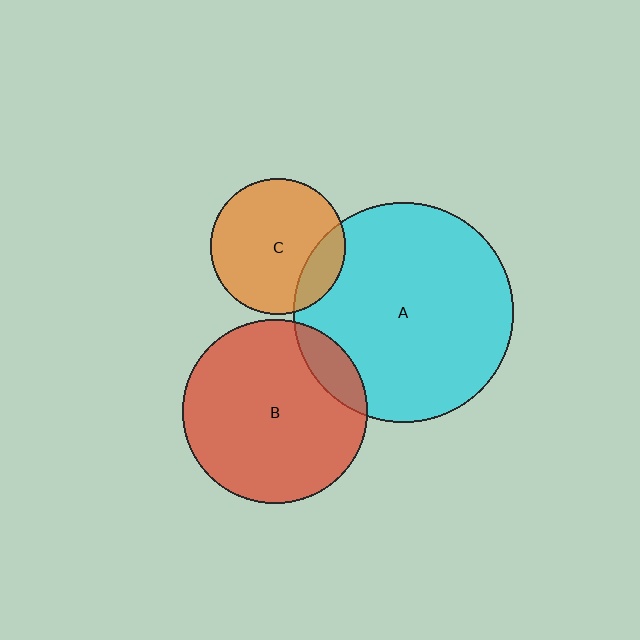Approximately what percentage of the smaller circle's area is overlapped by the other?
Approximately 20%.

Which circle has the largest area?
Circle A (cyan).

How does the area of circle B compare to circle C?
Approximately 1.9 times.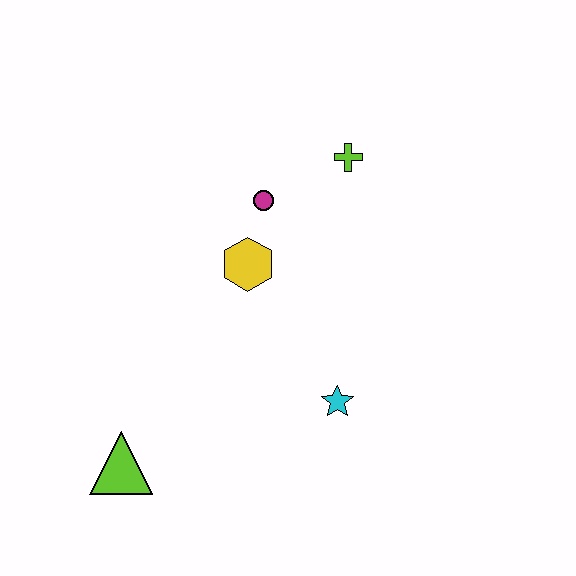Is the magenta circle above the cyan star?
Yes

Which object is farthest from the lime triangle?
The lime cross is farthest from the lime triangle.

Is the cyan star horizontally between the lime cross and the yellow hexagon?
Yes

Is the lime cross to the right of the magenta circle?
Yes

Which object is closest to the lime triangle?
The cyan star is closest to the lime triangle.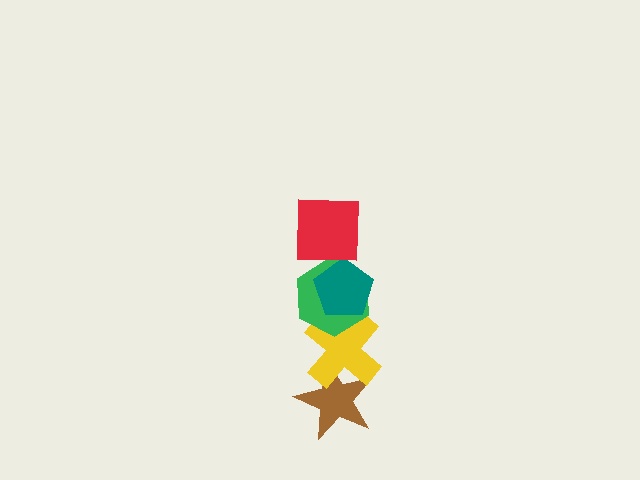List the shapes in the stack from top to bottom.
From top to bottom: the red square, the teal pentagon, the green hexagon, the yellow cross, the brown star.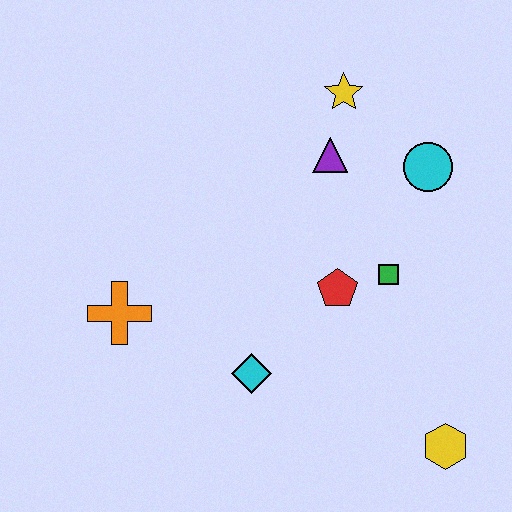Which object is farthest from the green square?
The orange cross is farthest from the green square.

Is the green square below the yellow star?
Yes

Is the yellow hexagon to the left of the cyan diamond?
No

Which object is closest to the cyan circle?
The purple triangle is closest to the cyan circle.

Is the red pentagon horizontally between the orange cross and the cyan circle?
Yes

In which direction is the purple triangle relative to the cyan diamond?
The purple triangle is above the cyan diamond.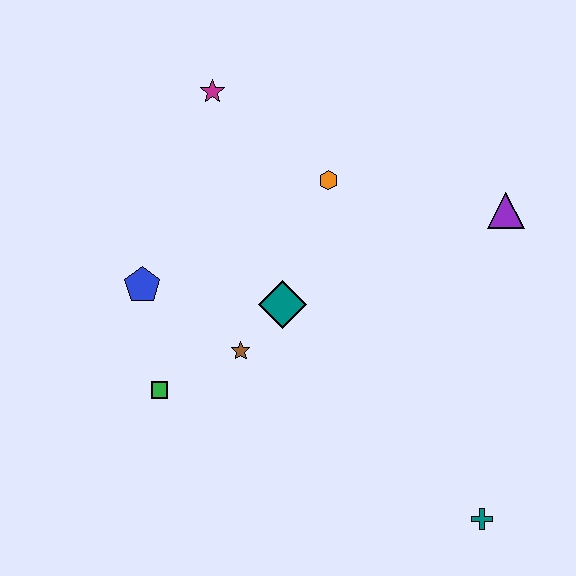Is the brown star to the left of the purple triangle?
Yes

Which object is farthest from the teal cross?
The magenta star is farthest from the teal cross.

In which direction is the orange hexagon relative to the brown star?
The orange hexagon is above the brown star.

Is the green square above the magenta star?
No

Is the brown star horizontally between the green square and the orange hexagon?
Yes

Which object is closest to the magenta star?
The orange hexagon is closest to the magenta star.